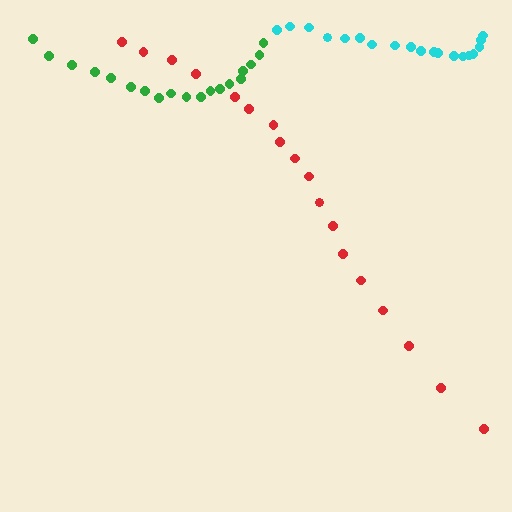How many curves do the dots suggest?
There are 3 distinct paths.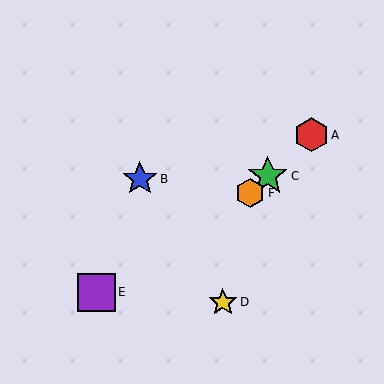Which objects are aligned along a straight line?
Objects A, C, F are aligned along a straight line.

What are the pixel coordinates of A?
Object A is at (311, 135).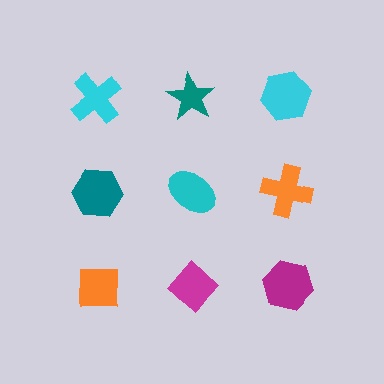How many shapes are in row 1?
3 shapes.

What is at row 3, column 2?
A magenta diamond.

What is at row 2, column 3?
An orange cross.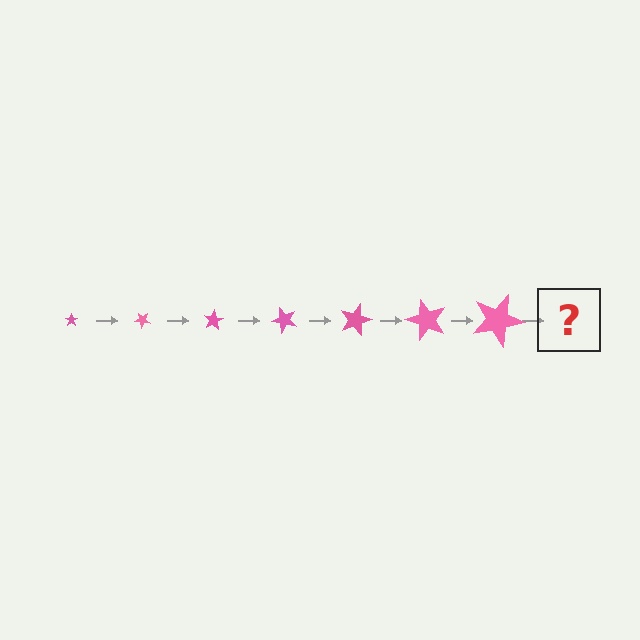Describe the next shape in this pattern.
It should be a star, larger than the previous one and rotated 280 degrees from the start.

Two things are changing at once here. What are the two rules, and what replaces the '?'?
The two rules are that the star grows larger each step and it rotates 40 degrees each step. The '?' should be a star, larger than the previous one and rotated 280 degrees from the start.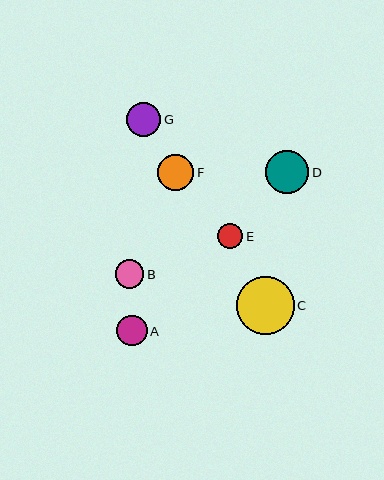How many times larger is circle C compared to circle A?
Circle C is approximately 1.9 times the size of circle A.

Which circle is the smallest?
Circle E is the smallest with a size of approximately 25 pixels.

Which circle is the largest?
Circle C is the largest with a size of approximately 58 pixels.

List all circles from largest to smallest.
From largest to smallest: C, D, F, G, A, B, E.